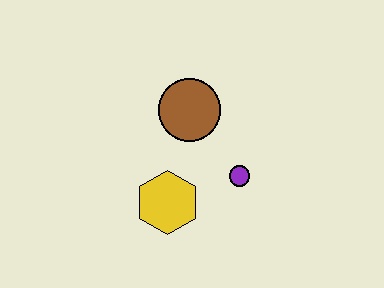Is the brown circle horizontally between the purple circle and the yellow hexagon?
Yes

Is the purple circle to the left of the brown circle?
No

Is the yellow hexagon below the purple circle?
Yes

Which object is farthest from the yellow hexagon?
The brown circle is farthest from the yellow hexagon.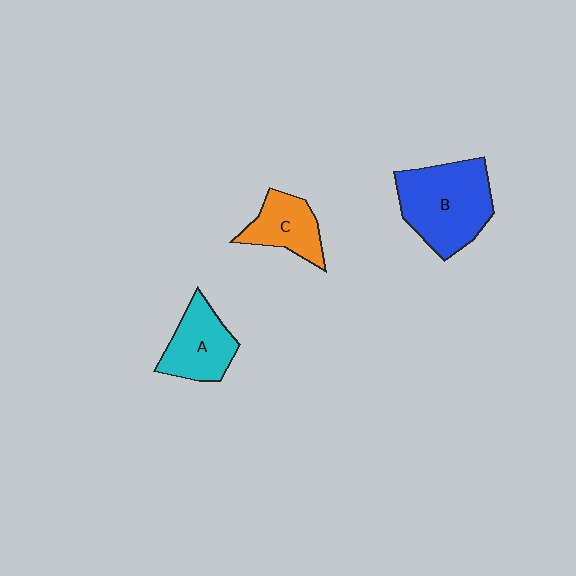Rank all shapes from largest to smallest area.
From largest to smallest: B (blue), A (cyan), C (orange).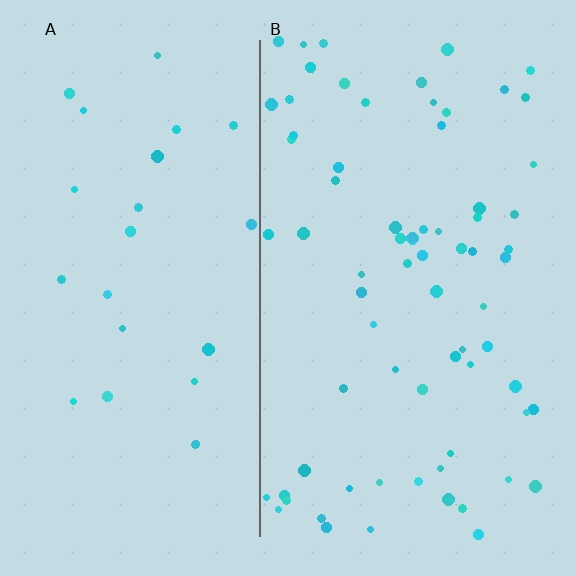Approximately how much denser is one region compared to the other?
Approximately 3.0× — region B over region A.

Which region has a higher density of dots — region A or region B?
B (the right).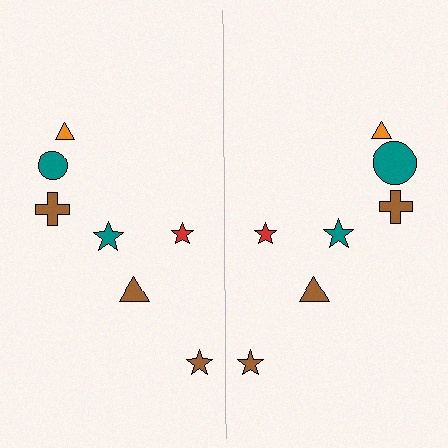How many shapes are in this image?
There are 14 shapes in this image.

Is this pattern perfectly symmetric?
No, the pattern is not perfectly symmetric. The teal circle on the right side has a different size than its mirror counterpart.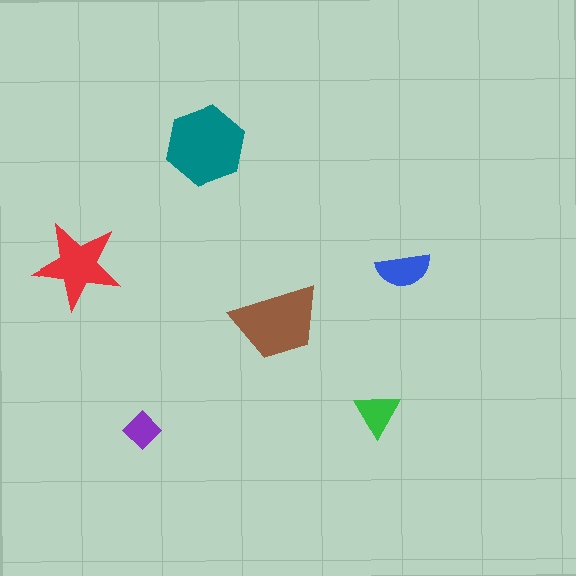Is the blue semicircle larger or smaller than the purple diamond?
Larger.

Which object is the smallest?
The purple diamond.